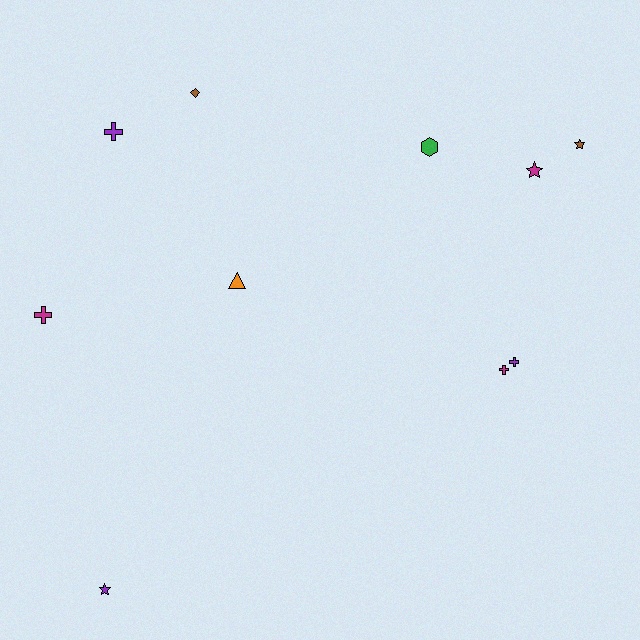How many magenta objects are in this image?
There are 3 magenta objects.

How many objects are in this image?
There are 10 objects.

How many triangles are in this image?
There is 1 triangle.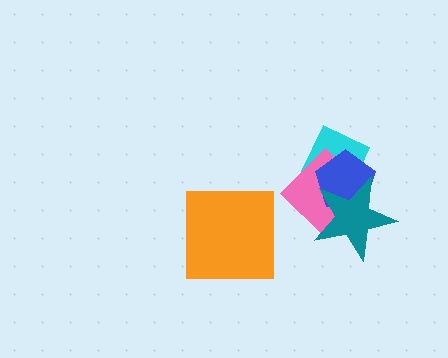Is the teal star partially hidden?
No, no other shape covers it.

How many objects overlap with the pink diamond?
3 objects overlap with the pink diamond.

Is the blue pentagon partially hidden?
Yes, it is partially covered by another shape.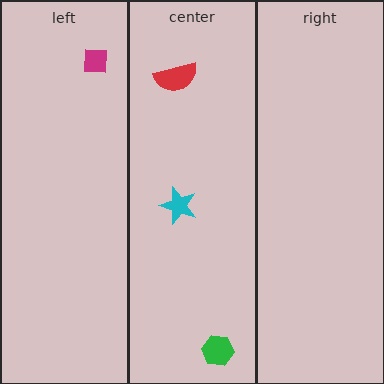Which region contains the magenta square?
The left region.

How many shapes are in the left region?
1.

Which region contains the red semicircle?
The center region.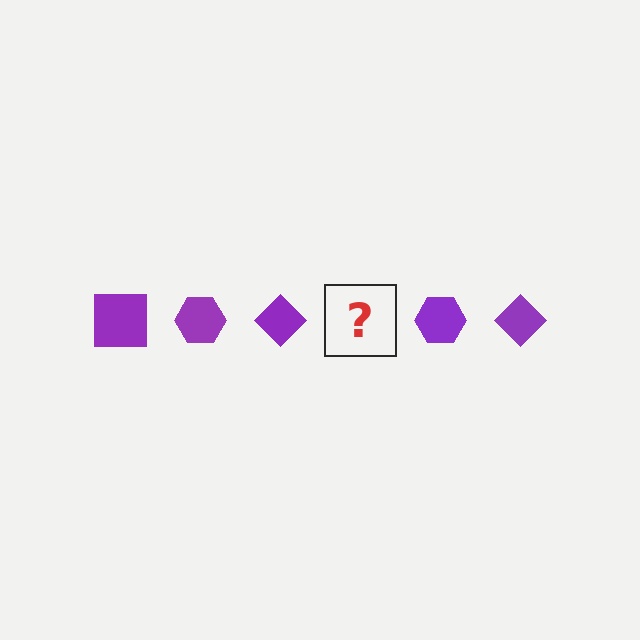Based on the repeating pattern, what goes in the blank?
The blank should be a purple square.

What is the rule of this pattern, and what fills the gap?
The rule is that the pattern cycles through square, hexagon, diamond shapes in purple. The gap should be filled with a purple square.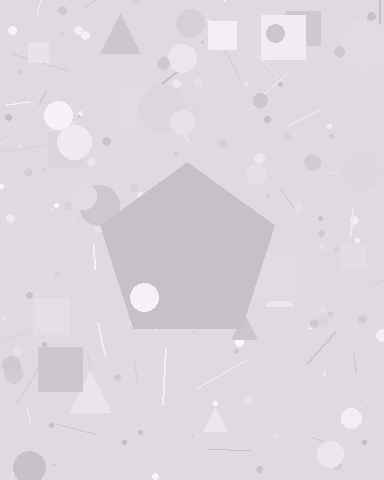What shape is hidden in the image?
A pentagon is hidden in the image.